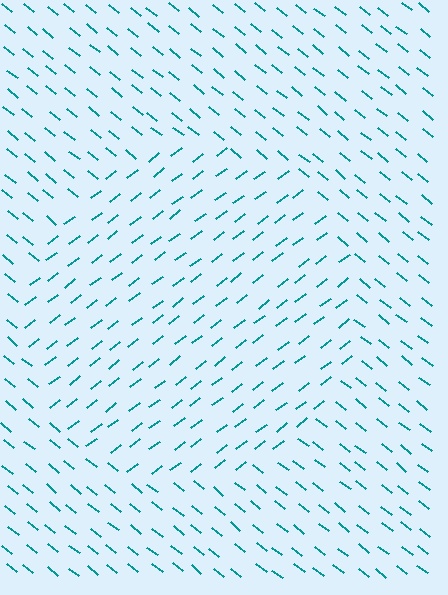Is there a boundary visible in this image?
Yes, there is a texture boundary formed by a change in line orientation.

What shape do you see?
I see a circle.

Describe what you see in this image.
The image is filled with small teal line segments. A circle region in the image has lines oriented differently from the surrounding lines, creating a visible texture boundary.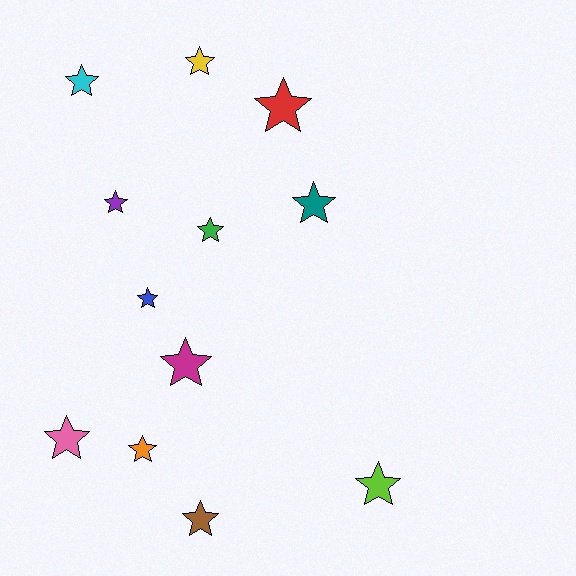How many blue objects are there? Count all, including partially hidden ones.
There is 1 blue object.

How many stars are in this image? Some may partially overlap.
There are 12 stars.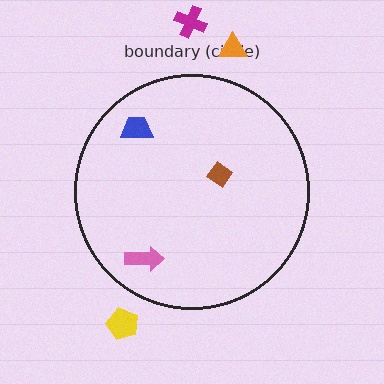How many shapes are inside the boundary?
3 inside, 3 outside.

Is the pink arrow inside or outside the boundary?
Inside.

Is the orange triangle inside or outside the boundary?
Outside.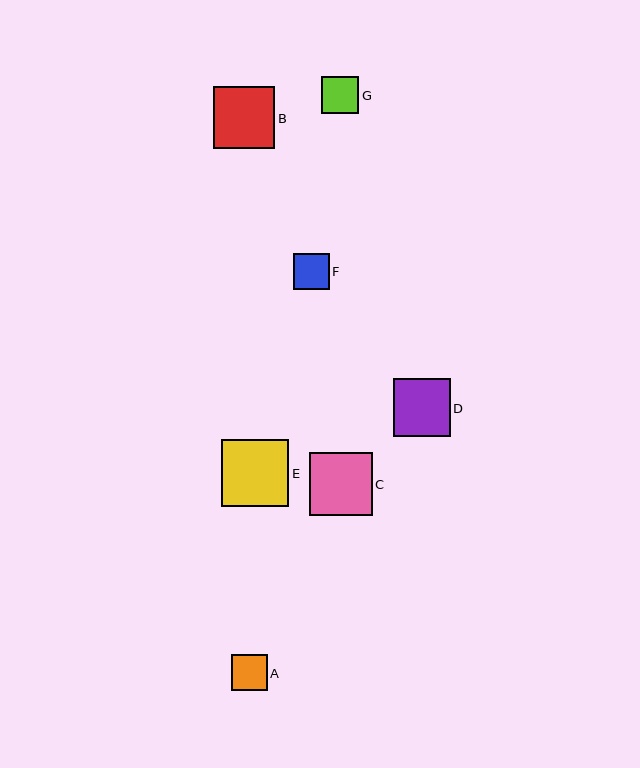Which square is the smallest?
Square F is the smallest with a size of approximately 36 pixels.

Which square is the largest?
Square E is the largest with a size of approximately 67 pixels.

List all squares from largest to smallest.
From largest to smallest: E, C, B, D, G, A, F.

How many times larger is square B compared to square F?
Square B is approximately 1.7 times the size of square F.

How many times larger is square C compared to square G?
Square C is approximately 1.7 times the size of square G.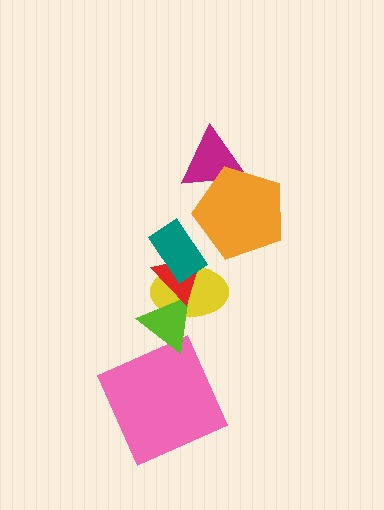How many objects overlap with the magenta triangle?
1 object overlaps with the magenta triangle.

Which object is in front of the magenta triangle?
The orange pentagon is in front of the magenta triangle.